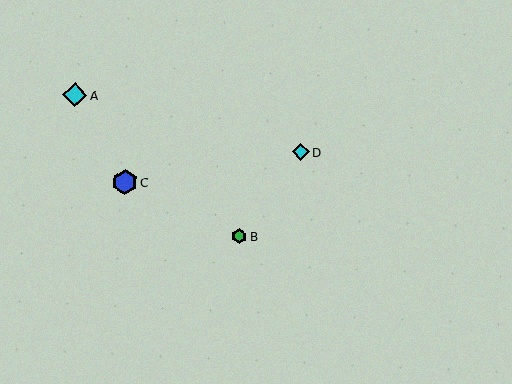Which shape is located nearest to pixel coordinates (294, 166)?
The cyan diamond (labeled D) at (301, 152) is nearest to that location.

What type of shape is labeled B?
Shape B is a green hexagon.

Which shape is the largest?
The blue hexagon (labeled C) is the largest.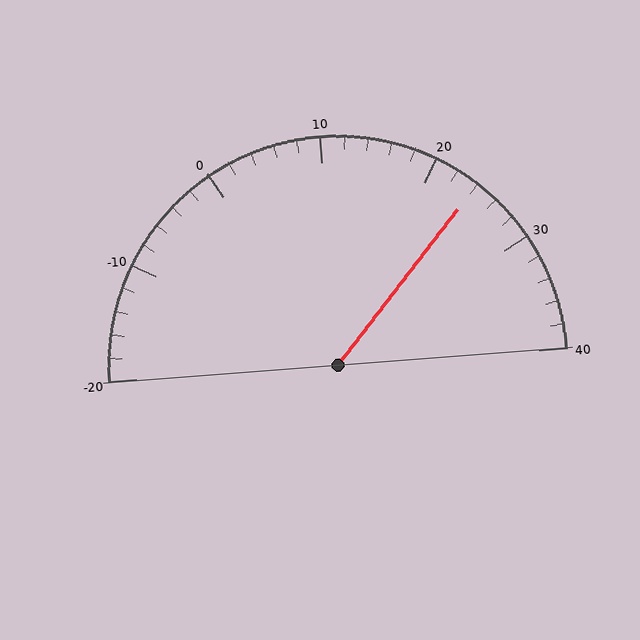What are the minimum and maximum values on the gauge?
The gauge ranges from -20 to 40.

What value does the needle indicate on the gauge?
The needle indicates approximately 24.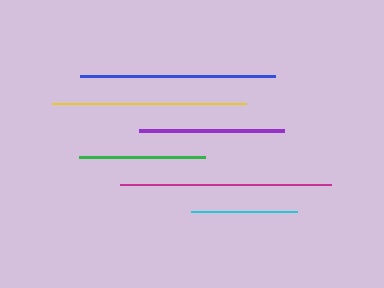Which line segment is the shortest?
The cyan line is the shortest at approximately 106 pixels.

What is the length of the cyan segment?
The cyan segment is approximately 106 pixels long.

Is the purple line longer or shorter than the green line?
The purple line is longer than the green line.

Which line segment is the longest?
The magenta line is the longest at approximately 211 pixels.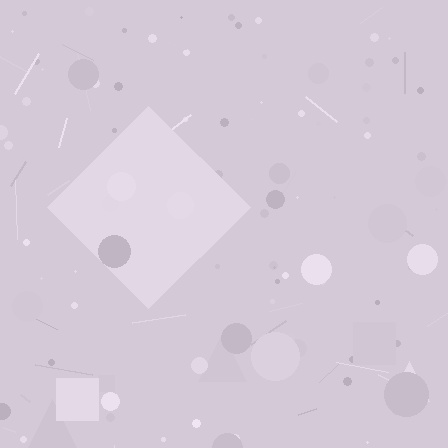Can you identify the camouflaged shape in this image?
The camouflaged shape is a diamond.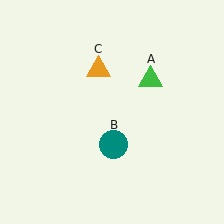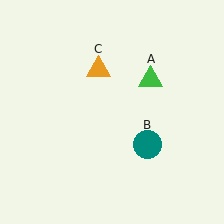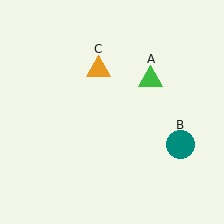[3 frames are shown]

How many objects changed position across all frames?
1 object changed position: teal circle (object B).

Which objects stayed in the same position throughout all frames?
Green triangle (object A) and orange triangle (object C) remained stationary.